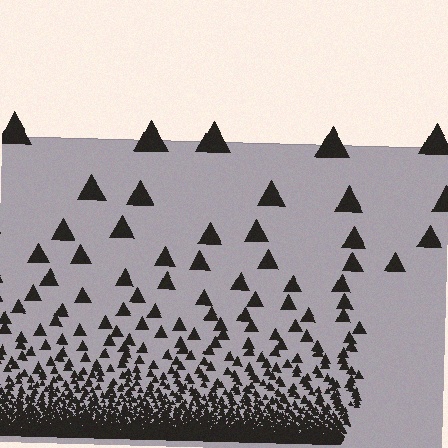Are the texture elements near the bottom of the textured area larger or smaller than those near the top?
Smaller. The gradient is inverted — elements near the bottom are smaller and denser.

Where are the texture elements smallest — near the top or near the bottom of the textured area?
Near the bottom.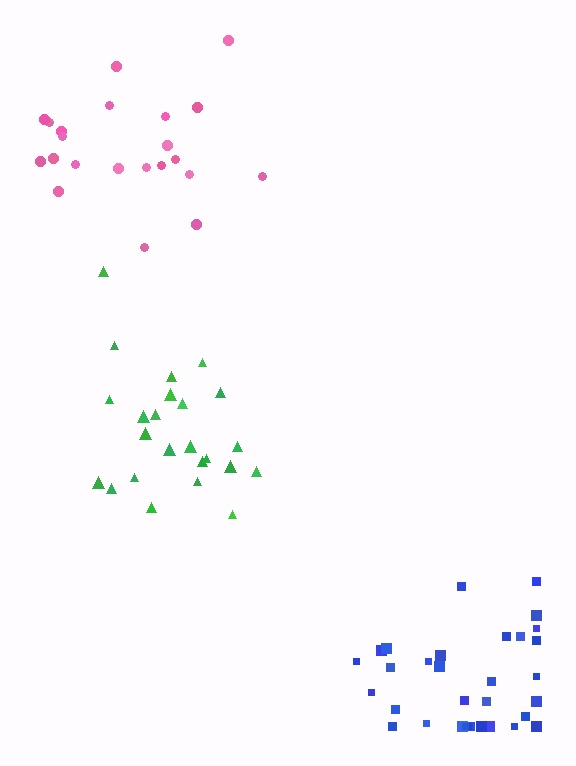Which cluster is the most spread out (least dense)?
Pink.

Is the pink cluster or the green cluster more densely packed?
Green.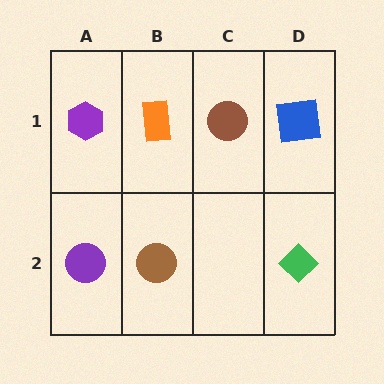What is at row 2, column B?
A brown circle.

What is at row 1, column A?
A purple hexagon.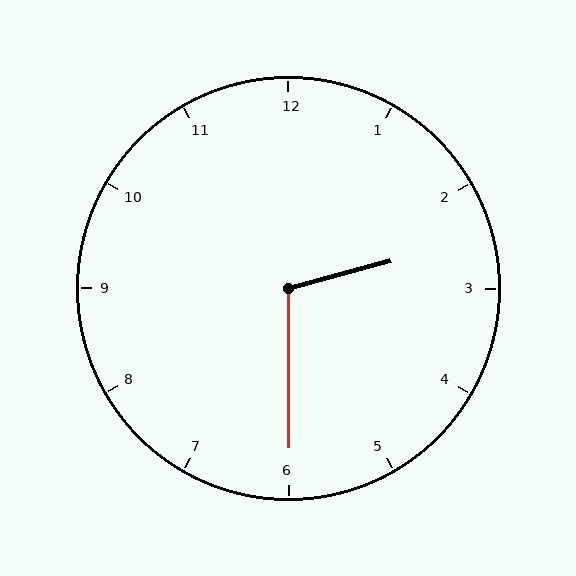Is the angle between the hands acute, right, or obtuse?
It is obtuse.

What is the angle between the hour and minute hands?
Approximately 105 degrees.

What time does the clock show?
2:30.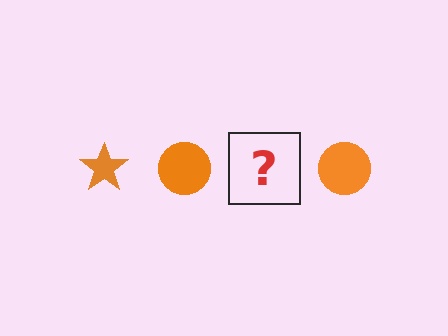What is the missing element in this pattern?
The missing element is an orange star.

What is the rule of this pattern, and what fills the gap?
The rule is that the pattern cycles through star, circle shapes in orange. The gap should be filled with an orange star.